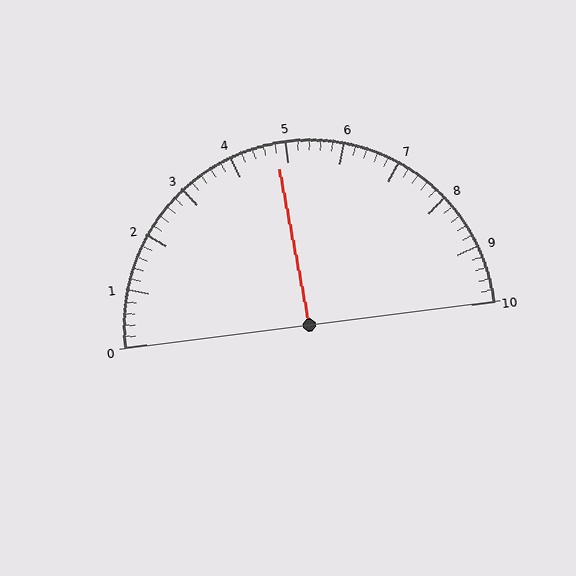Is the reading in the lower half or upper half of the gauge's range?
The reading is in the lower half of the range (0 to 10).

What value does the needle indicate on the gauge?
The needle indicates approximately 4.8.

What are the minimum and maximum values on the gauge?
The gauge ranges from 0 to 10.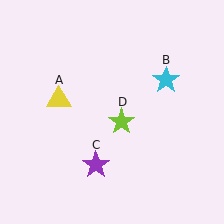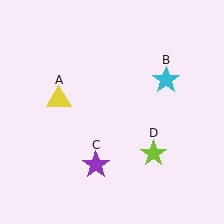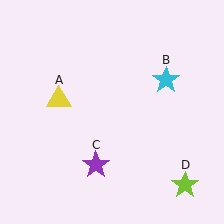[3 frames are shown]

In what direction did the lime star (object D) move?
The lime star (object D) moved down and to the right.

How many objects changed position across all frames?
1 object changed position: lime star (object D).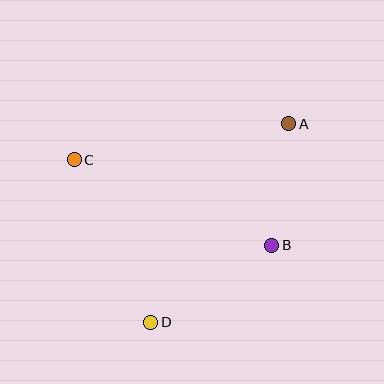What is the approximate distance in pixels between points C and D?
The distance between C and D is approximately 180 pixels.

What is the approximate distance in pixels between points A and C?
The distance between A and C is approximately 218 pixels.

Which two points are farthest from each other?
Points A and D are farthest from each other.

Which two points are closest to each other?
Points A and B are closest to each other.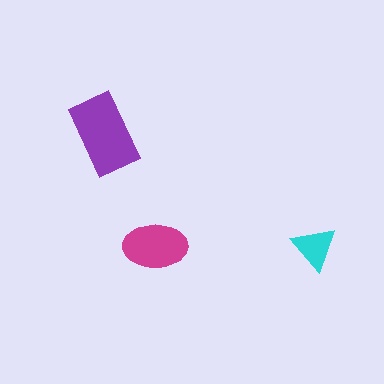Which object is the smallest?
The cyan triangle.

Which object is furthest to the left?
The purple rectangle is leftmost.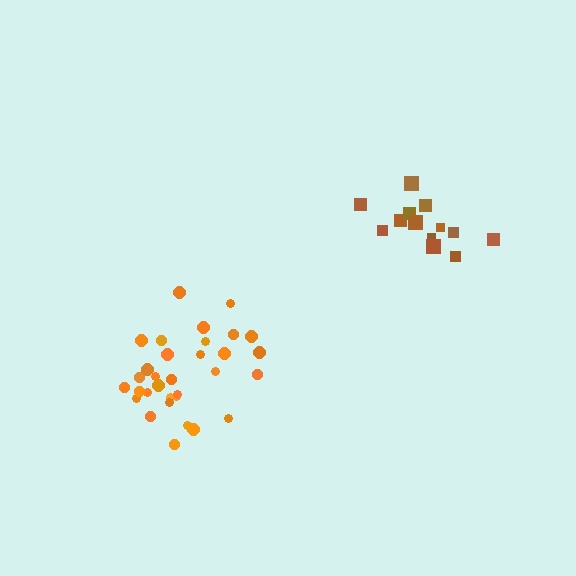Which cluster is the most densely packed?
Orange.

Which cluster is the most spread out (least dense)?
Brown.